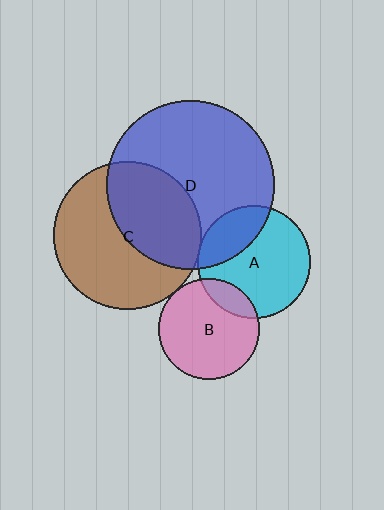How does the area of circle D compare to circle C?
Approximately 1.3 times.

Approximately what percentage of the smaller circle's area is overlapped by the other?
Approximately 15%.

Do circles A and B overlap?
Yes.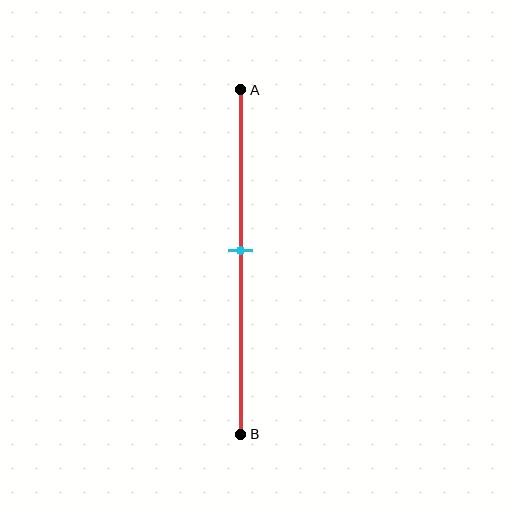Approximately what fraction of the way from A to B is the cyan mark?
The cyan mark is approximately 45% of the way from A to B.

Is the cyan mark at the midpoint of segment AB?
No, the mark is at about 45% from A, not at the 50% midpoint.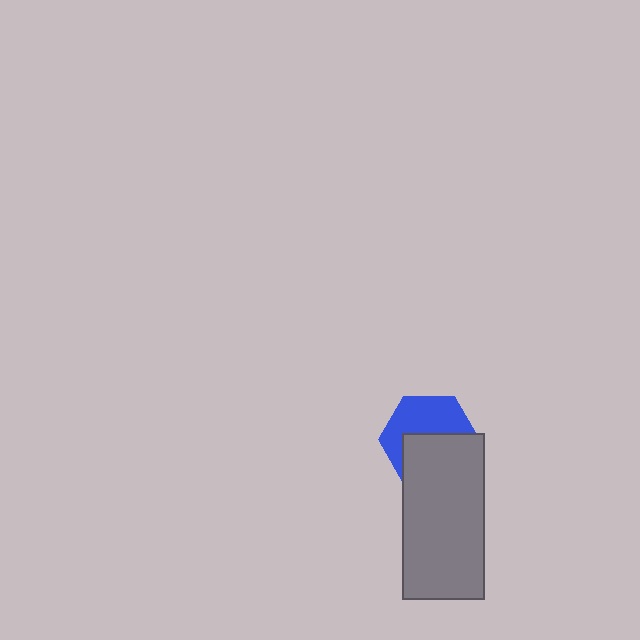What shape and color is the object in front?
The object in front is a gray rectangle.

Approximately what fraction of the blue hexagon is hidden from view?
Roughly 50% of the blue hexagon is hidden behind the gray rectangle.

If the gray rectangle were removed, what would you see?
You would see the complete blue hexagon.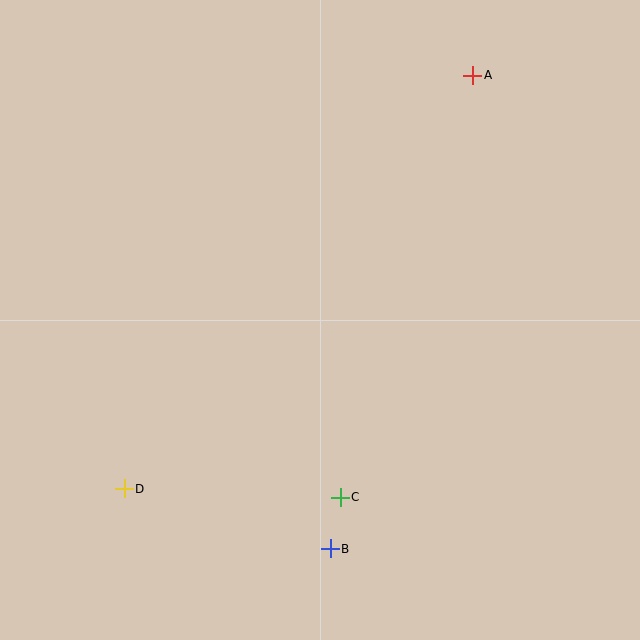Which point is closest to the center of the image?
Point C at (340, 497) is closest to the center.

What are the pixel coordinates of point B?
Point B is at (330, 549).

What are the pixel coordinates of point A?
Point A is at (473, 75).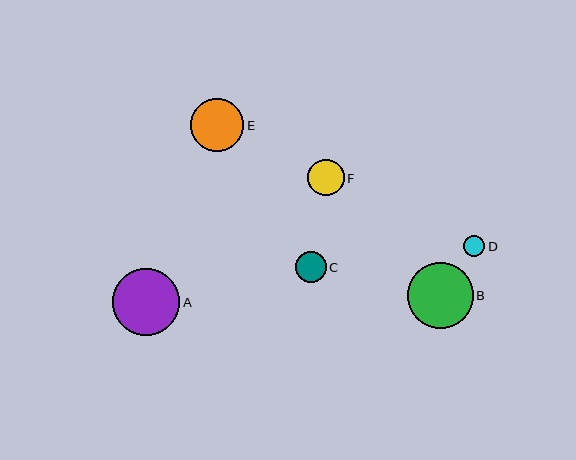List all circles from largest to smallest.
From largest to smallest: A, B, E, F, C, D.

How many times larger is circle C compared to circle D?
Circle C is approximately 1.5 times the size of circle D.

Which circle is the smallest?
Circle D is the smallest with a size of approximately 21 pixels.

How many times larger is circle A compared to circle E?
Circle A is approximately 1.3 times the size of circle E.